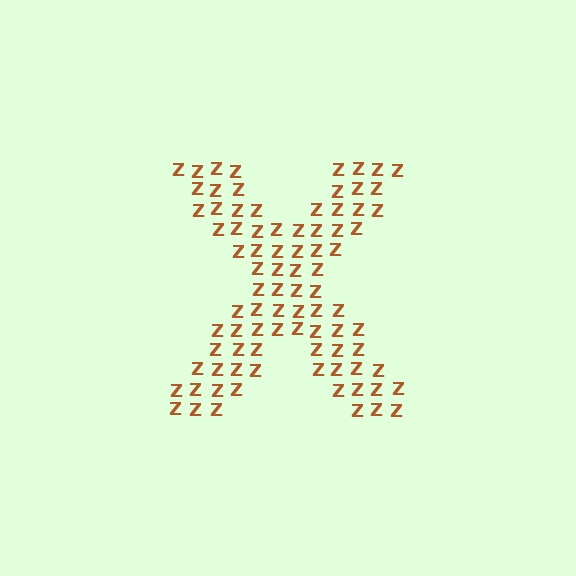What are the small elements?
The small elements are letter Z's.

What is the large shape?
The large shape is the letter X.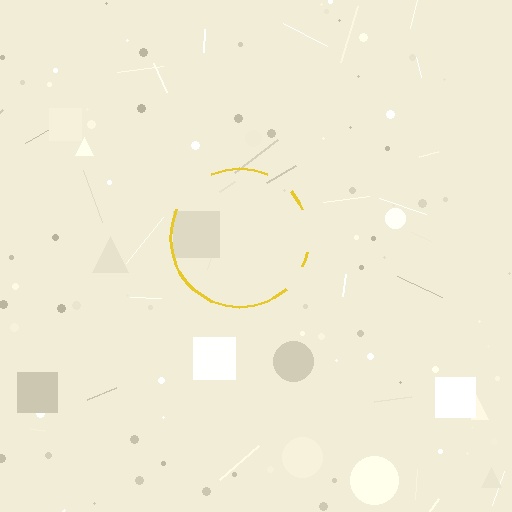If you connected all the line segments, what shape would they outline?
They would outline a circle.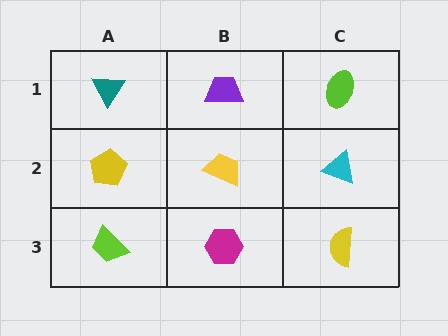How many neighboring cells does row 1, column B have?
3.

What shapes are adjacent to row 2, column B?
A purple trapezoid (row 1, column B), a magenta hexagon (row 3, column B), a yellow pentagon (row 2, column A), a cyan triangle (row 2, column C).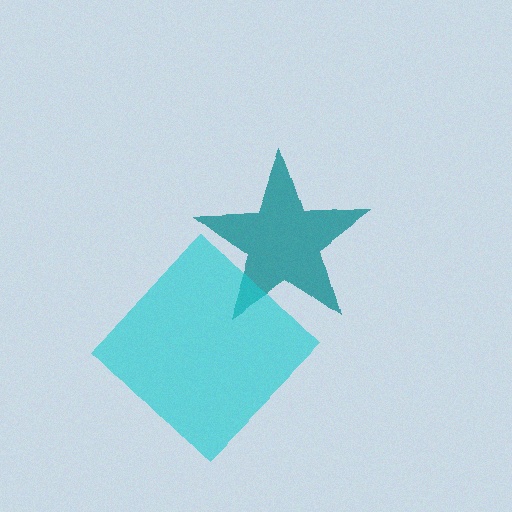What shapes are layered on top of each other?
The layered shapes are: a teal star, a cyan diamond.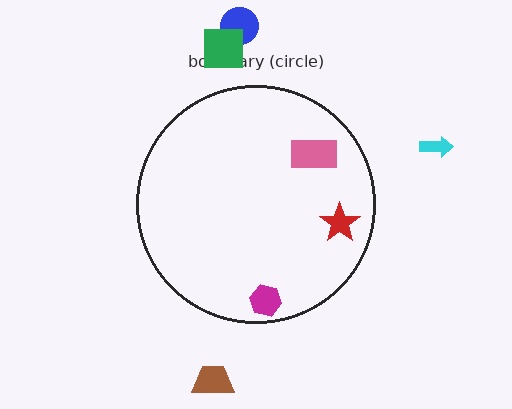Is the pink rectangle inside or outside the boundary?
Inside.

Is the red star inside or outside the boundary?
Inside.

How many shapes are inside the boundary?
3 inside, 4 outside.